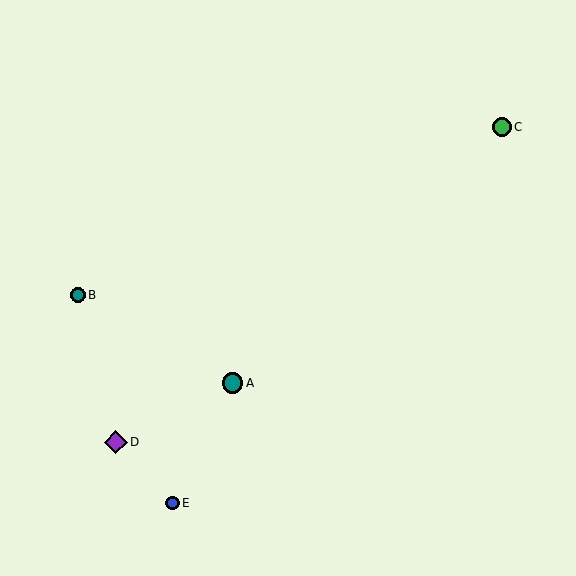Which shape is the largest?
The purple diamond (labeled D) is the largest.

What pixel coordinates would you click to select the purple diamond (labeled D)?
Click at (116, 442) to select the purple diamond D.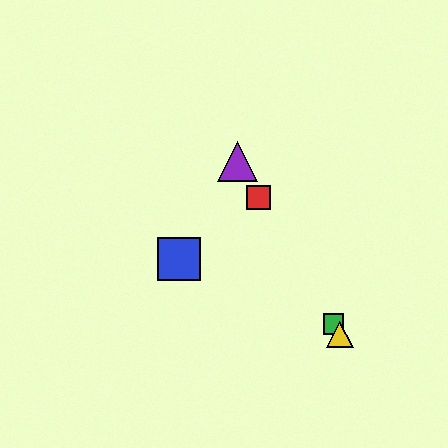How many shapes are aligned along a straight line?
4 shapes (the red square, the green square, the yellow triangle, the purple triangle) are aligned along a straight line.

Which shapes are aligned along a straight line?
The red square, the green square, the yellow triangle, the purple triangle are aligned along a straight line.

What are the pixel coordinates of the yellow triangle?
The yellow triangle is at (340, 335).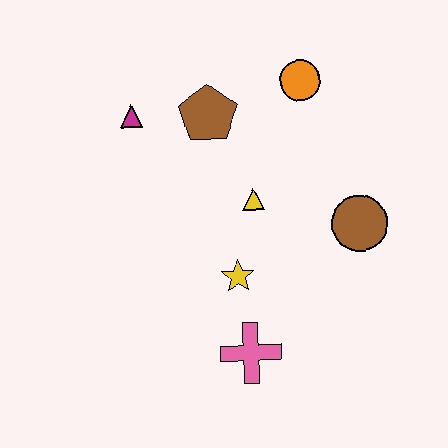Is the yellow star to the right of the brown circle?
No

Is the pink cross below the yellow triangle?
Yes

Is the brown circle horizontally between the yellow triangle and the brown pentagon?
No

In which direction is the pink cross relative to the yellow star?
The pink cross is below the yellow star.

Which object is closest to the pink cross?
The yellow star is closest to the pink cross.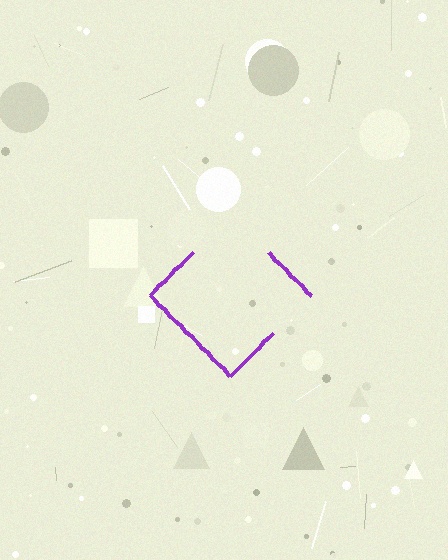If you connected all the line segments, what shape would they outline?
They would outline a diamond.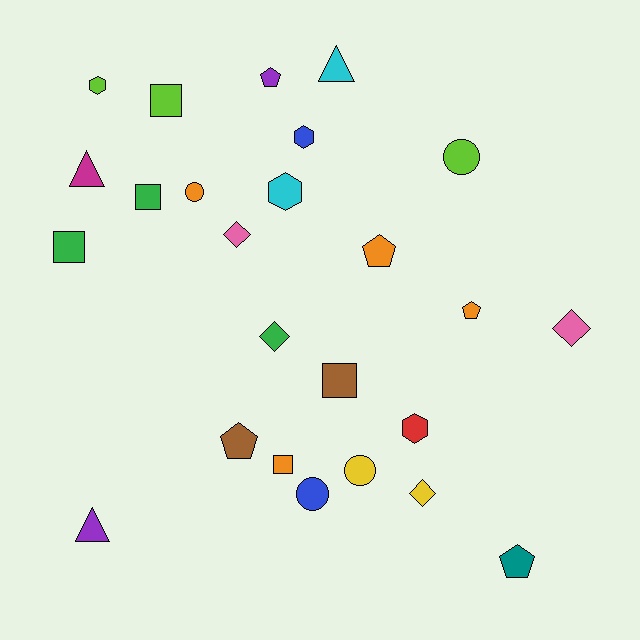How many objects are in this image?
There are 25 objects.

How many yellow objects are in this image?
There are 2 yellow objects.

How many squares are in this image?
There are 5 squares.